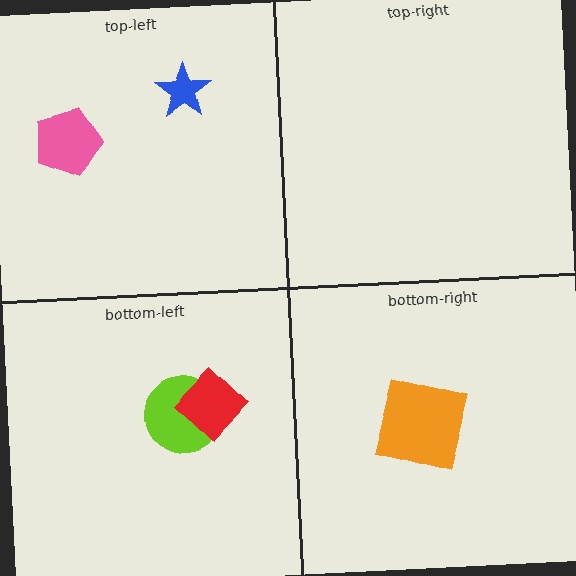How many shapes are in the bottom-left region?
2.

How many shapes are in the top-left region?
2.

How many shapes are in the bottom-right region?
1.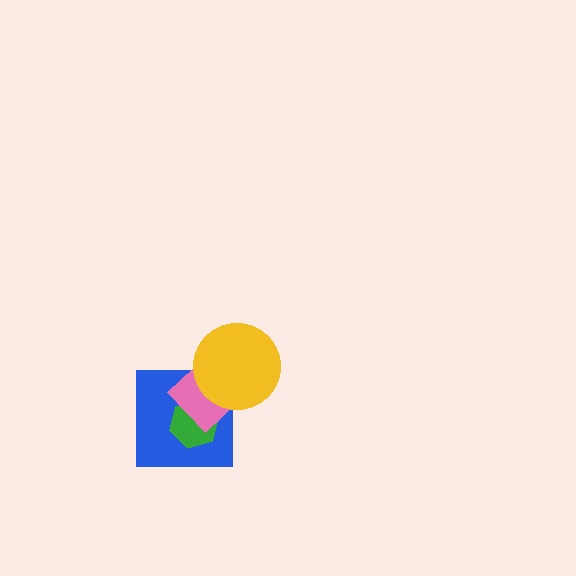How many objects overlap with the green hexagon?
2 objects overlap with the green hexagon.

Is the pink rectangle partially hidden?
Yes, it is partially covered by another shape.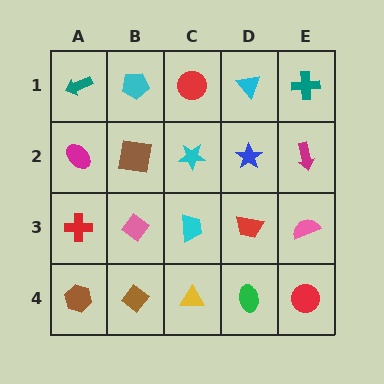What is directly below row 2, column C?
A cyan trapezoid.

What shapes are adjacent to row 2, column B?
A cyan pentagon (row 1, column B), a pink diamond (row 3, column B), a magenta ellipse (row 2, column A), a cyan star (row 2, column C).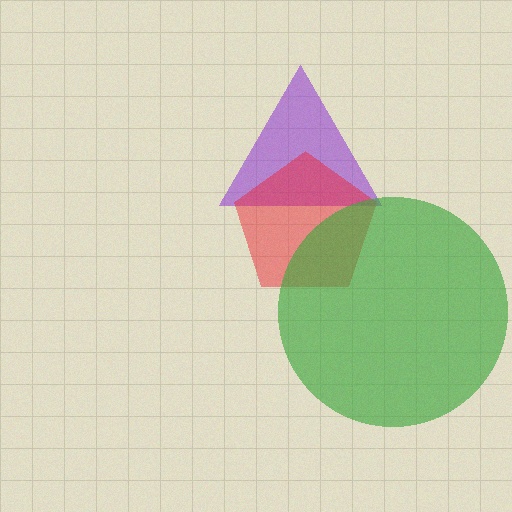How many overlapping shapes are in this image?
There are 3 overlapping shapes in the image.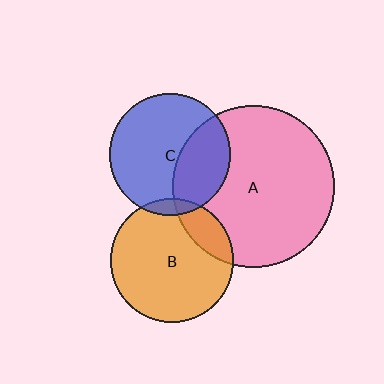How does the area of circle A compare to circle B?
Approximately 1.7 times.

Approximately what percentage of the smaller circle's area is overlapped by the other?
Approximately 5%.